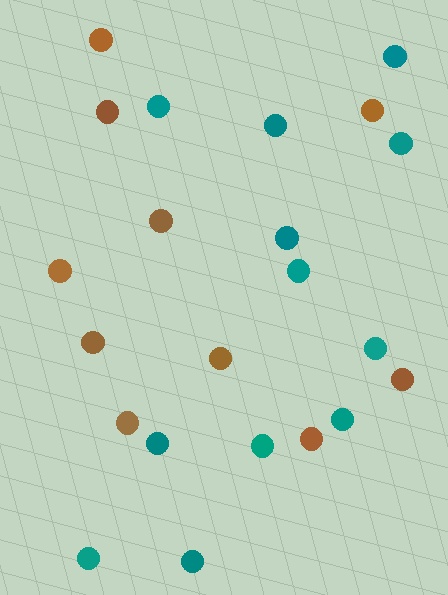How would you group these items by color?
There are 2 groups: one group of brown circles (10) and one group of teal circles (12).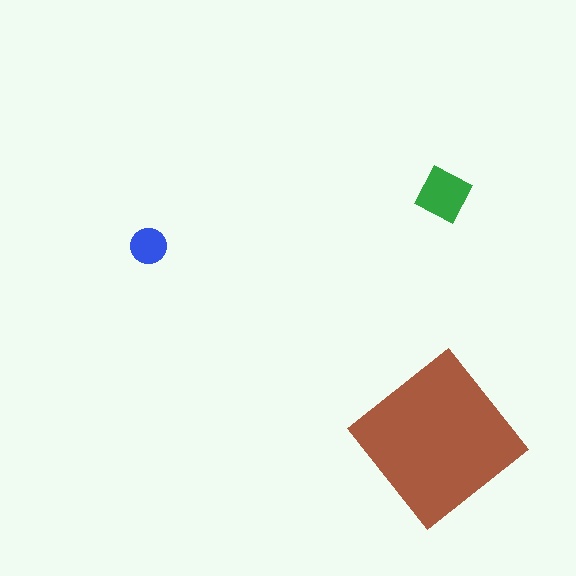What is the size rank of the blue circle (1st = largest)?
3rd.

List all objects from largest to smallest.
The brown diamond, the green diamond, the blue circle.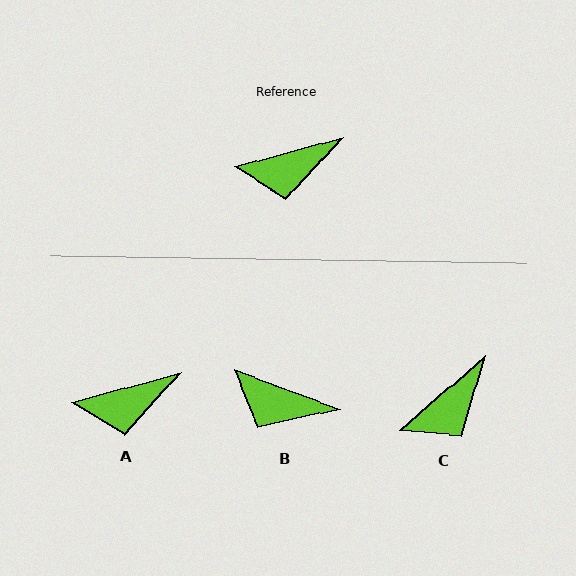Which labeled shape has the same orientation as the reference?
A.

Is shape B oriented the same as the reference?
No, it is off by about 35 degrees.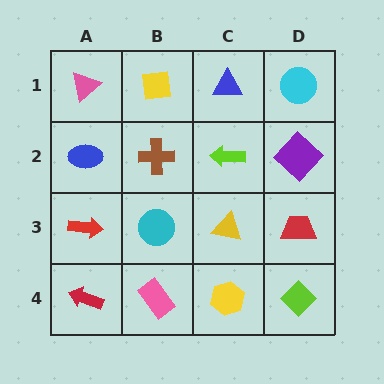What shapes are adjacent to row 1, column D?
A purple diamond (row 2, column D), a blue triangle (row 1, column C).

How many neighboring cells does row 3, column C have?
4.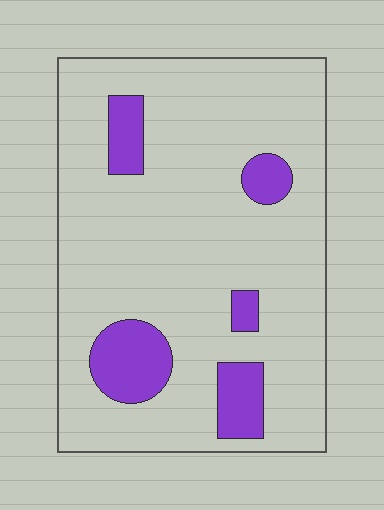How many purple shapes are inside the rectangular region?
5.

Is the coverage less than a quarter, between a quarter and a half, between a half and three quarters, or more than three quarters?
Less than a quarter.